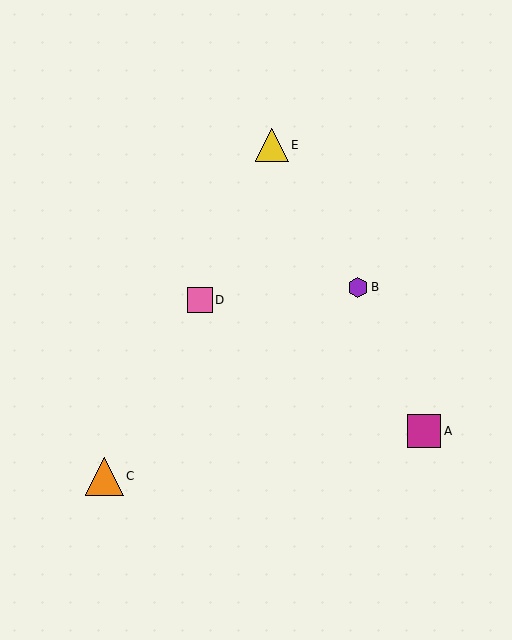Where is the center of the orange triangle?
The center of the orange triangle is at (105, 476).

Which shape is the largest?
The orange triangle (labeled C) is the largest.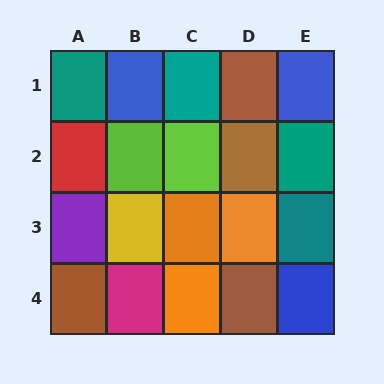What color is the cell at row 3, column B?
Yellow.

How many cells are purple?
1 cell is purple.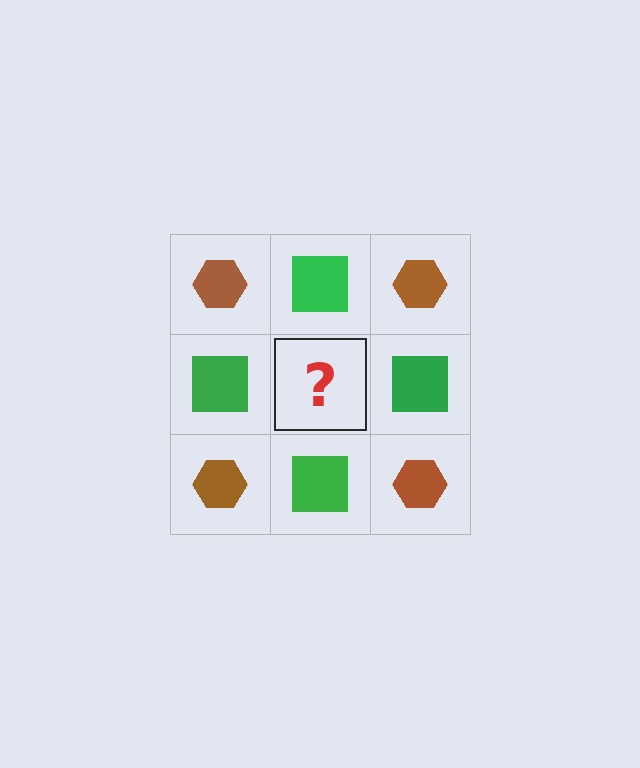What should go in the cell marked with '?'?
The missing cell should contain a brown hexagon.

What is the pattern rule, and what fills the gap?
The rule is that it alternates brown hexagon and green square in a checkerboard pattern. The gap should be filled with a brown hexagon.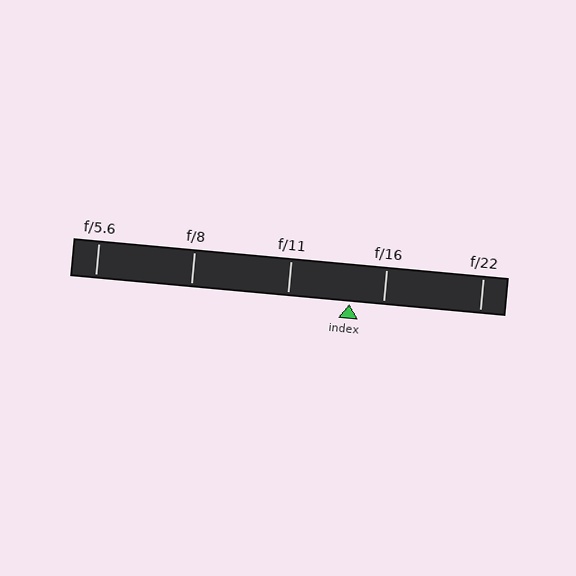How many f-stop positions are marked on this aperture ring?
There are 5 f-stop positions marked.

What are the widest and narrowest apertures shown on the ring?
The widest aperture shown is f/5.6 and the narrowest is f/22.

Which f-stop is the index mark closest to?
The index mark is closest to f/16.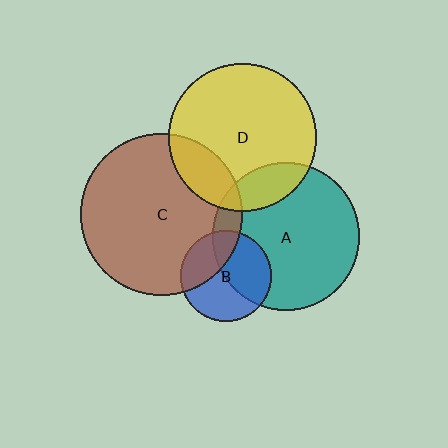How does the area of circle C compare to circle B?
Approximately 3.1 times.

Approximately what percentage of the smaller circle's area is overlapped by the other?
Approximately 10%.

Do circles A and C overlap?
Yes.